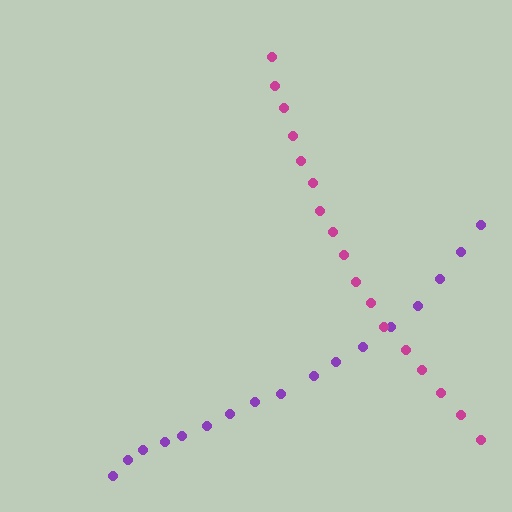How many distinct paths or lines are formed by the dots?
There are 2 distinct paths.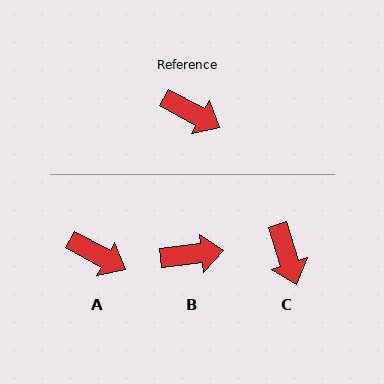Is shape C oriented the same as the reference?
No, it is off by about 44 degrees.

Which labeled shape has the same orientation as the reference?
A.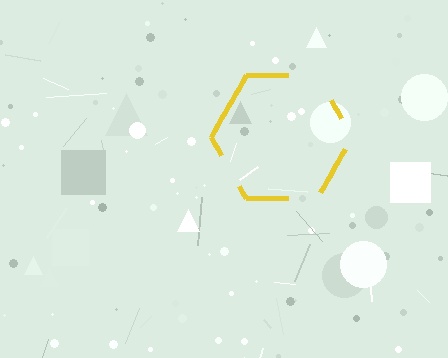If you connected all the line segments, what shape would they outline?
They would outline a hexagon.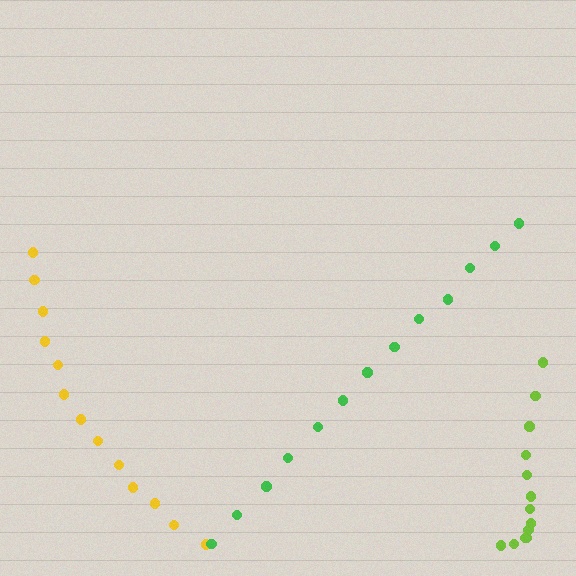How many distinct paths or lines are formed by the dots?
There are 3 distinct paths.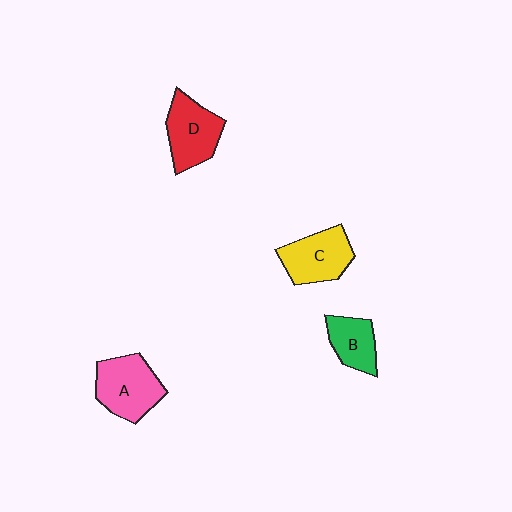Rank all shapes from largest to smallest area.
From largest to smallest: A (pink), D (red), C (yellow), B (green).